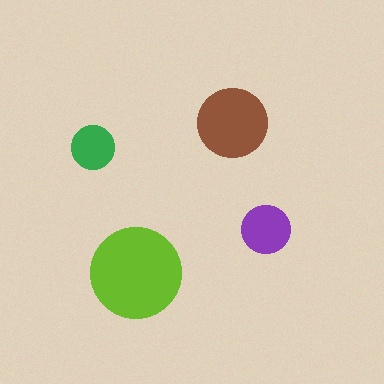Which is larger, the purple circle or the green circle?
The purple one.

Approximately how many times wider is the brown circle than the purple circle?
About 1.5 times wider.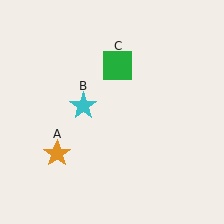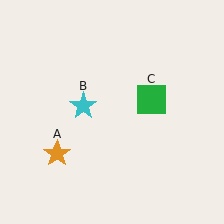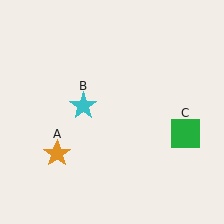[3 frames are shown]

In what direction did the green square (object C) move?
The green square (object C) moved down and to the right.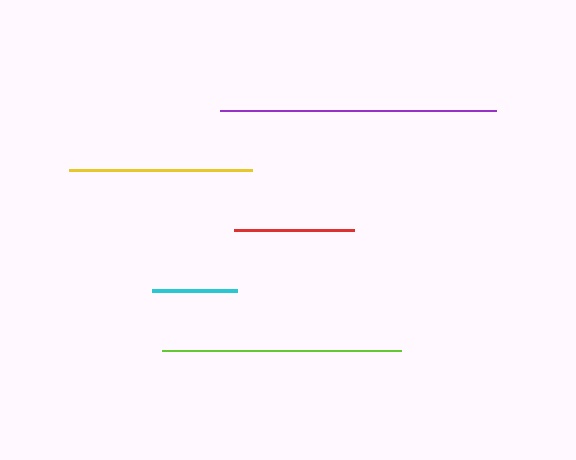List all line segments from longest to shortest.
From longest to shortest: purple, lime, yellow, red, cyan.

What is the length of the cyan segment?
The cyan segment is approximately 85 pixels long.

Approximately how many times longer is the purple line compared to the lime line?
The purple line is approximately 1.1 times the length of the lime line.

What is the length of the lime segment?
The lime segment is approximately 240 pixels long.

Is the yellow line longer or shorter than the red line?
The yellow line is longer than the red line.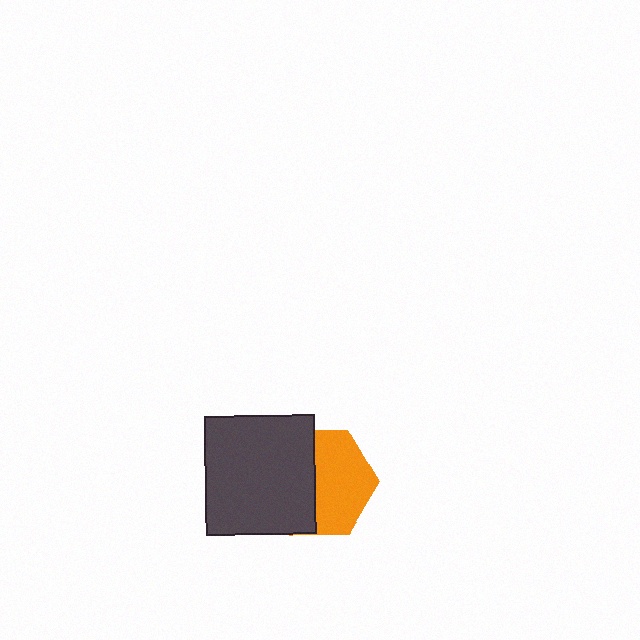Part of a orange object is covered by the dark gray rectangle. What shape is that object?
It is a hexagon.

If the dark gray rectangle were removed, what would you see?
You would see the complete orange hexagon.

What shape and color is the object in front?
The object in front is a dark gray rectangle.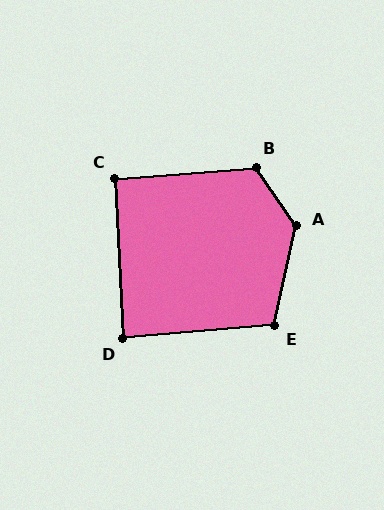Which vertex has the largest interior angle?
A, at approximately 133 degrees.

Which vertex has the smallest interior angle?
D, at approximately 88 degrees.